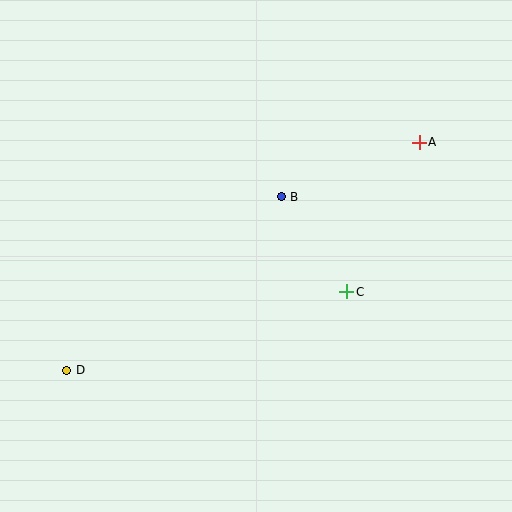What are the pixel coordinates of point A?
Point A is at (419, 142).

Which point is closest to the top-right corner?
Point A is closest to the top-right corner.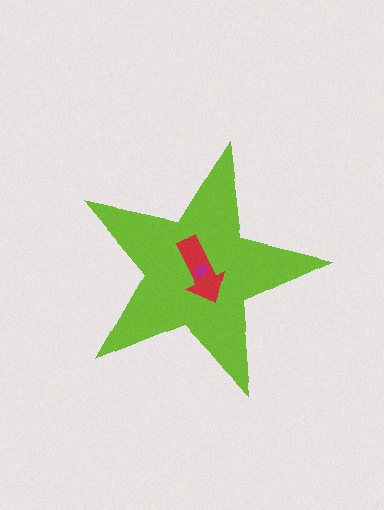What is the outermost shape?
The lime star.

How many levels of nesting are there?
3.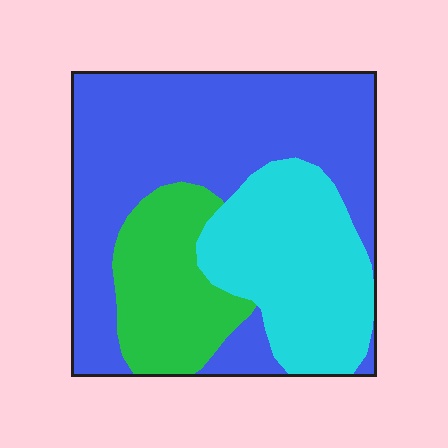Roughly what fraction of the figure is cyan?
Cyan takes up about one quarter (1/4) of the figure.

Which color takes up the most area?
Blue, at roughly 55%.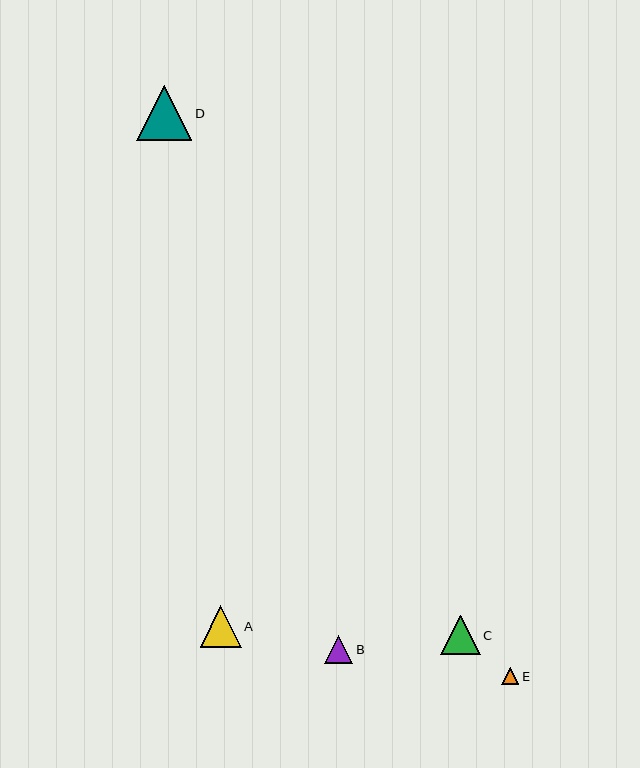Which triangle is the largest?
Triangle D is the largest with a size of approximately 55 pixels.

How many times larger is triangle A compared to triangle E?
Triangle A is approximately 2.3 times the size of triangle E.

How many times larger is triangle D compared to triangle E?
Triangle D is approximately 3.1 times the size of triangle E.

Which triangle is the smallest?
Triangle E is the smallest with a size of approximately 18 pixels.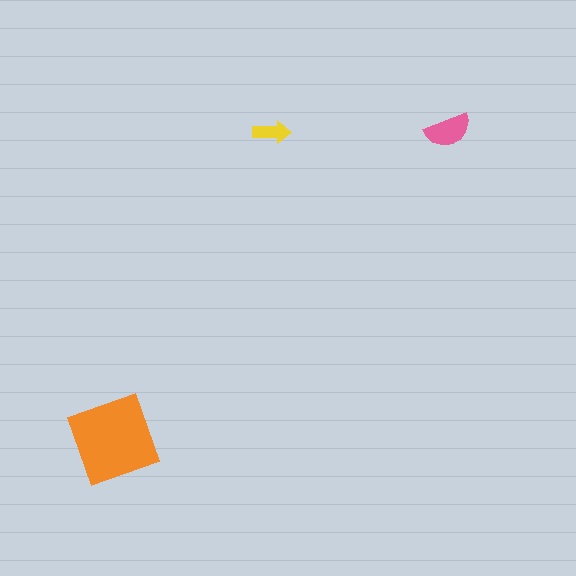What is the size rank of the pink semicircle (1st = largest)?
2nd.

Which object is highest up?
The yellow arrow is topmost.